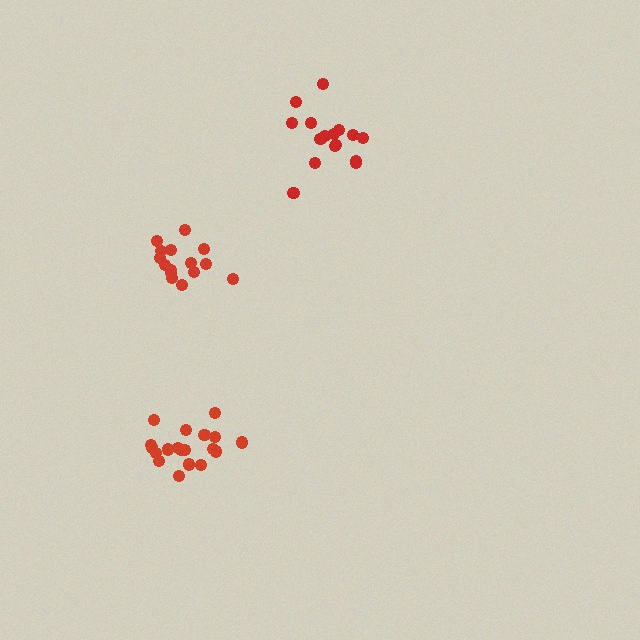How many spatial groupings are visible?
There are 3 spatial groupings.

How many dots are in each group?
Group 1: 16 dots, Group 2: 15 dots, Group 3: 19 dots (50 total).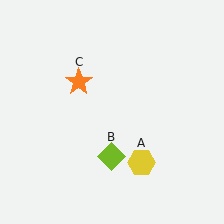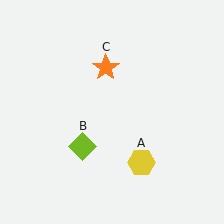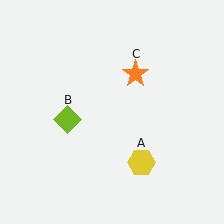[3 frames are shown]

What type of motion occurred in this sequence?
The lime diamond (object B), orange star (object C) rotated clockwise around the center of the scene.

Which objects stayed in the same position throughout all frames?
Yellow hexagon (object A) remained stationary.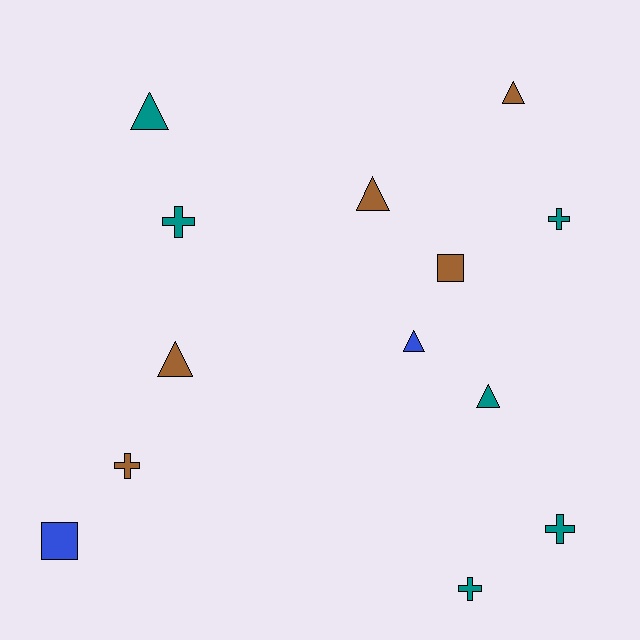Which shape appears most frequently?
Triangle, with 6 objects.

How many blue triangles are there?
There is 1 blue triangle.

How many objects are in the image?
There are 13 objects.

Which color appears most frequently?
Teal, with 6 objects.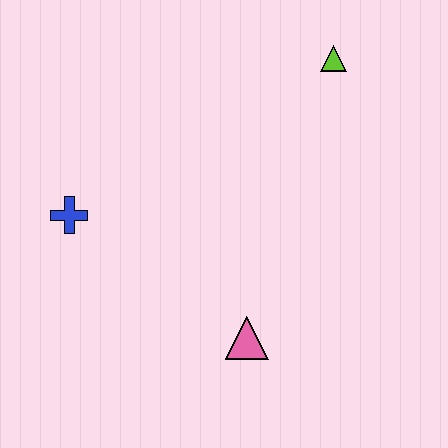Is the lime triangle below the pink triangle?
No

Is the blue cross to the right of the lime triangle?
No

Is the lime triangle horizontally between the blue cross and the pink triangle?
No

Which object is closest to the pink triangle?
The blue cross is closest to the pink triangle.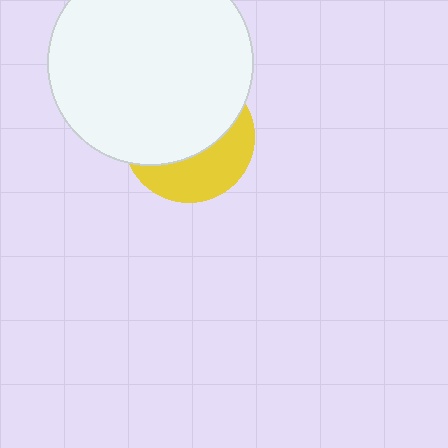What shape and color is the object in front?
The object in front is a white circle.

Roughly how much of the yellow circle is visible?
A small part of it is visible (roughly 38%).